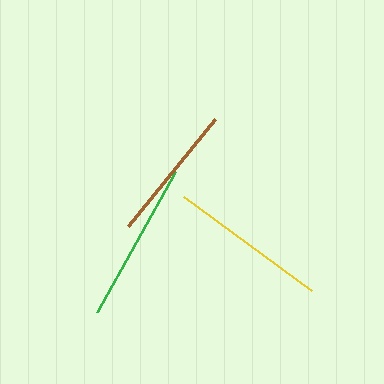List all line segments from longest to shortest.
From longest to shortest: green, yellow, brown.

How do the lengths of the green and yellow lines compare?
The green and yellow lines are approximately the same length.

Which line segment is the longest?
The green line is the longest at approximately 160 pixels.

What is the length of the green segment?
The green segment is approximately 160 pixels long.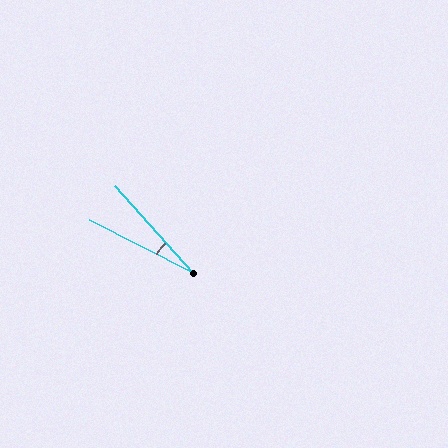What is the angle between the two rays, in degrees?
Approximately 21 degrees.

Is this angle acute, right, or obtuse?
It is acute.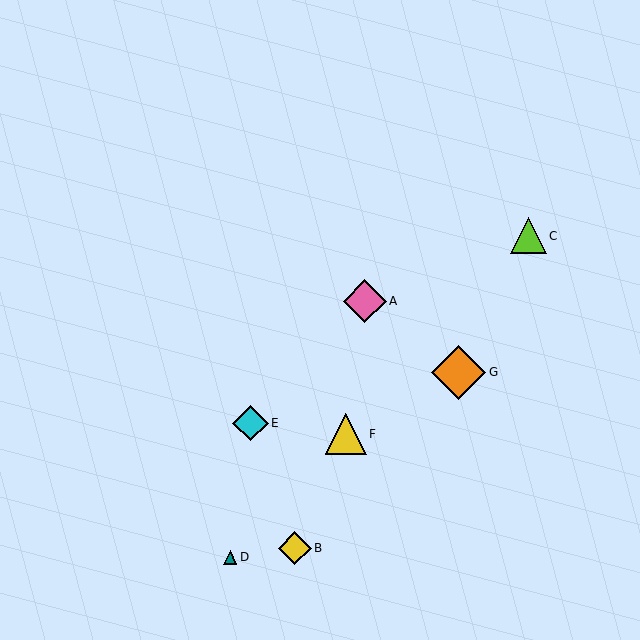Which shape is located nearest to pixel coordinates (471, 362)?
The orange diamond (labeled G) at (459, 372) is nearest to that location.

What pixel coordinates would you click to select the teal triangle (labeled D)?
Click at (230, 557) to select the teal triangle D.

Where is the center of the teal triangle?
The center of the teal triangle is at (230, 557).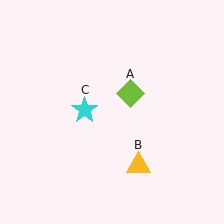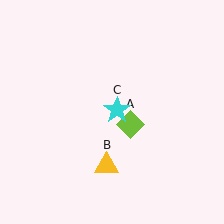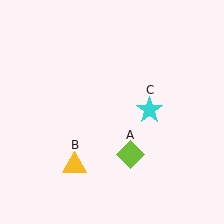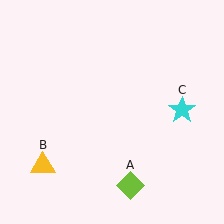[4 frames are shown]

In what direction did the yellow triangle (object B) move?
The yellow triangle (object B) moved left.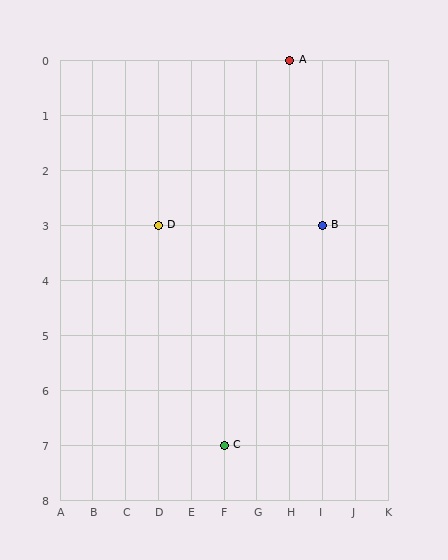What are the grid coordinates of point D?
Point D is at grid coordinates (D, 3).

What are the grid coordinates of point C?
Point C is at grid coordinates (F, 7).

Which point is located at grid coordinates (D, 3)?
Point D is at (D, 3).